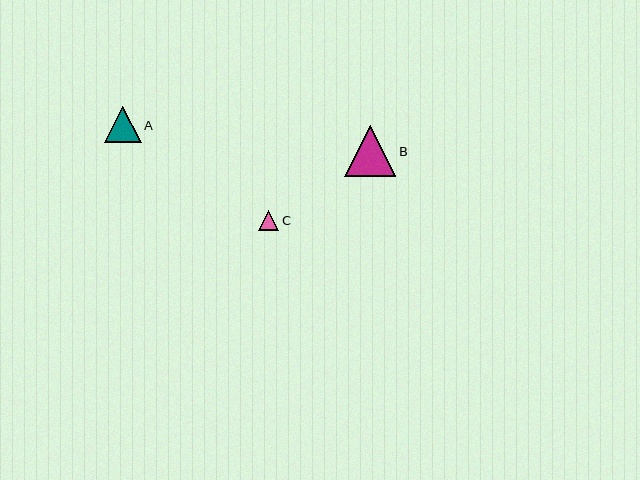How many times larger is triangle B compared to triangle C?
Triangle B is approximately 2.5 times the size of triangle C.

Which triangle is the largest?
Triangle B is the largest with a size of approximately 51 pixels.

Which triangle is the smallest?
Triangle C is the smallest with a size of approximately 20 pixels.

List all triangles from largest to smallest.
From largest to smallest: B, A, C.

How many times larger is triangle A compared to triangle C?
Triangle A is approximately 1.8 times the size of triangle C.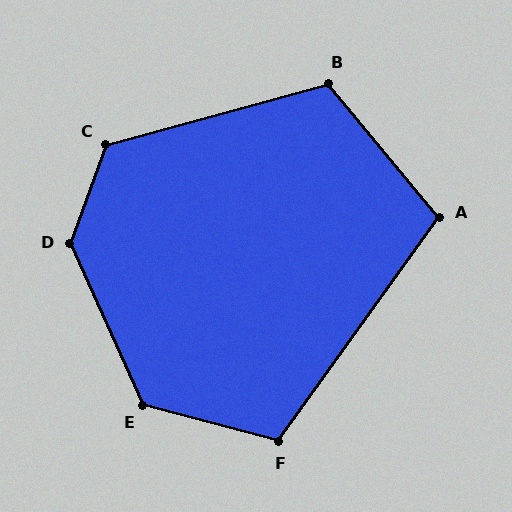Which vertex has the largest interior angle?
D, at approximately 135 degrees.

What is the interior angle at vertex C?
Approximately 126 degrees (obtuse).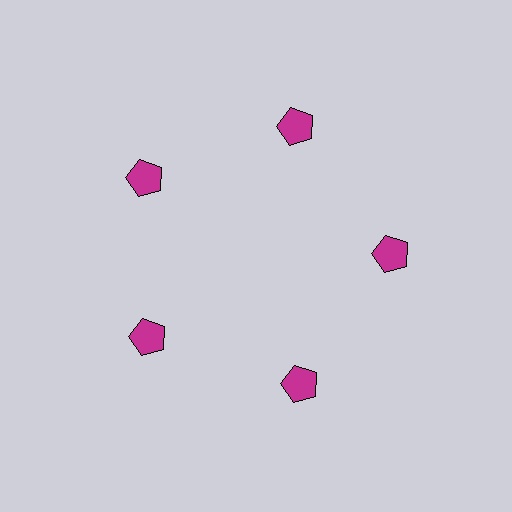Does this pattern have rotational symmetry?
Yes, this pattern has 5-fold rotational symmetry. It looks the same after rotating 72 degrees around the center.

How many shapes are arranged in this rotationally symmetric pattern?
There are 5 shapes, arranged in 5 groups of 1.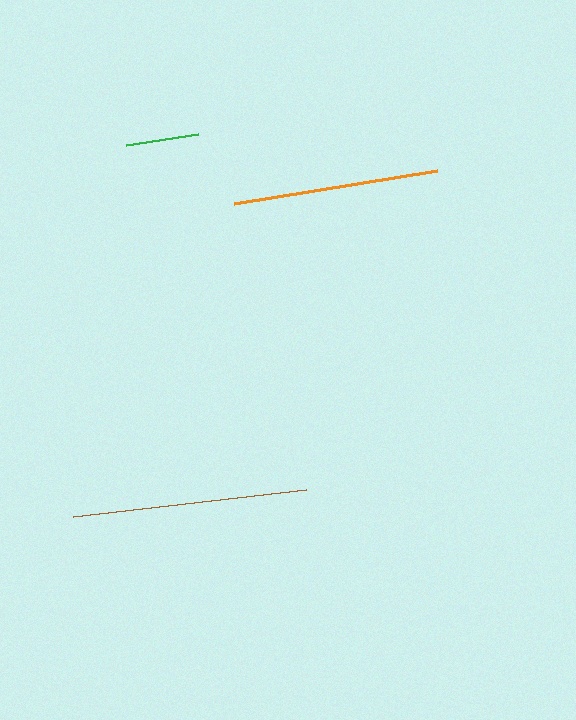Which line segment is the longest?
The brown line is the longest at approximately 235 pixels.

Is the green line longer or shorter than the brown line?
The brown line is longer than the green line.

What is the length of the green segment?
The green segment is approximately 73 pixels long.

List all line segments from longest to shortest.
From longest to shortest: brown, orange, green.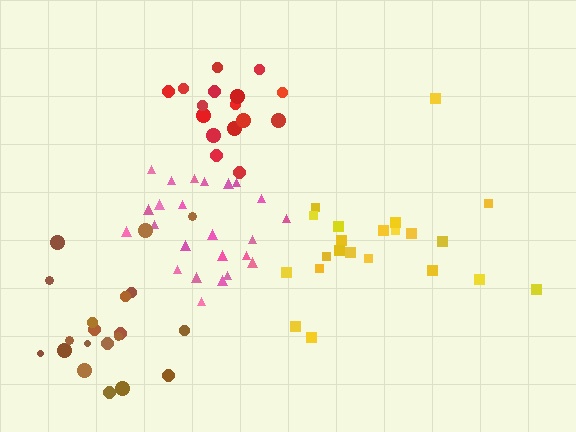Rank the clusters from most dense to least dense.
red, pink, brown, yellow.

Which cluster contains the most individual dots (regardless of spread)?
Pink (24).